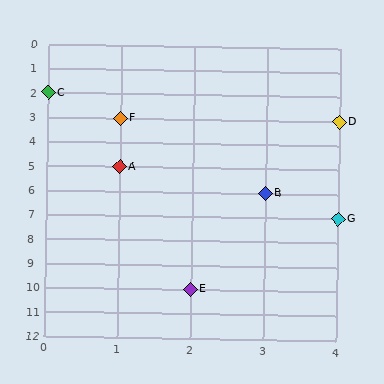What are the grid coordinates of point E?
Point E is at grid coordinates (2, 10).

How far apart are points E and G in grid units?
Points E and G are 2 columns and 3 rows apart (about 3.6 grid units diagonally).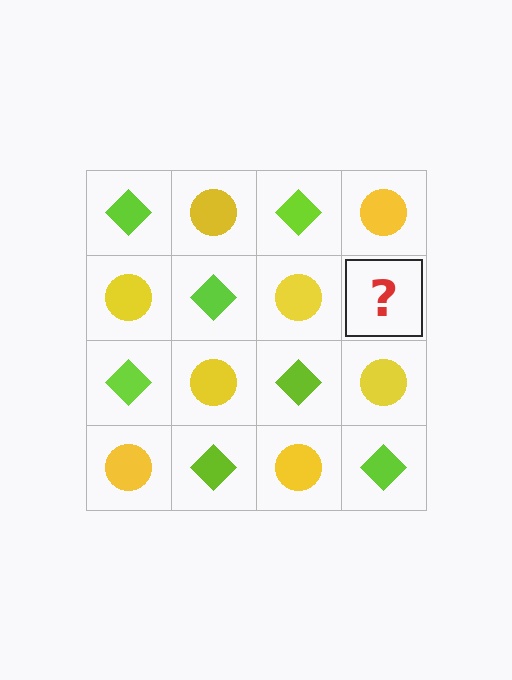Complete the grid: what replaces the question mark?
The question mark should be replaced with a lime diamond.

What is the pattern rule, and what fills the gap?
The rule is that it alternates lime diamond and yellow circle in a checkerboard pattern. The gap should be filled with a lime diamond.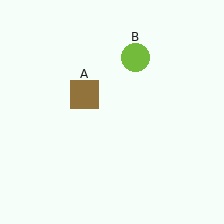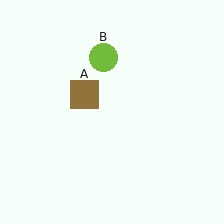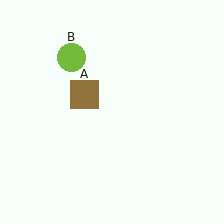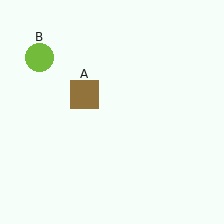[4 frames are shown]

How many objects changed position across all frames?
1 object changed position: lime circle (object B).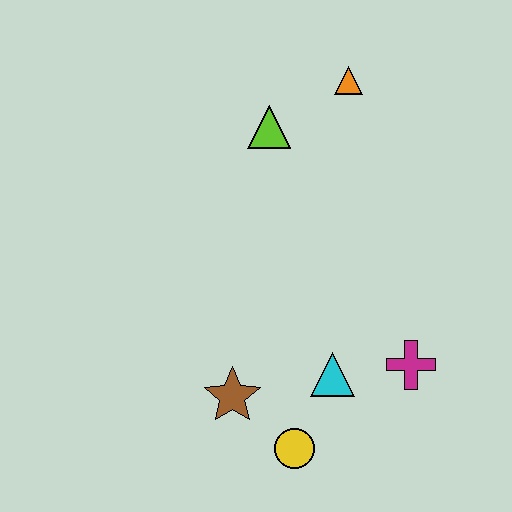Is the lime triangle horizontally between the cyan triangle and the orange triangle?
No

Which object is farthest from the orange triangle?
The yellow circle is farthest from the orange triangle.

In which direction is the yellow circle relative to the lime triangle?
The yellow circle is below the lime triangle.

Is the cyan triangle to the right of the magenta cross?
No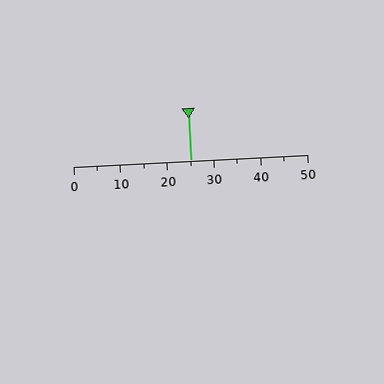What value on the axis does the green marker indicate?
The marker indicates approximately 25.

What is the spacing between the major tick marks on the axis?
The major ticks are spaced 10 apart.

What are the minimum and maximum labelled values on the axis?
The axis runs from 0 to 50.